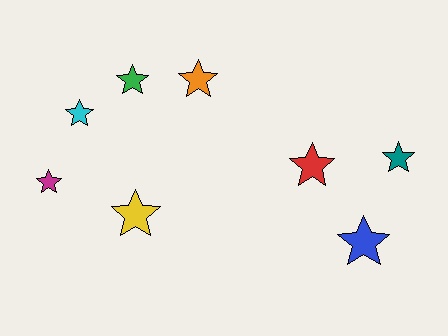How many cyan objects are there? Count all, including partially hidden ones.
There is 1 cyan object.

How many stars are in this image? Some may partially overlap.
There are 8 stars.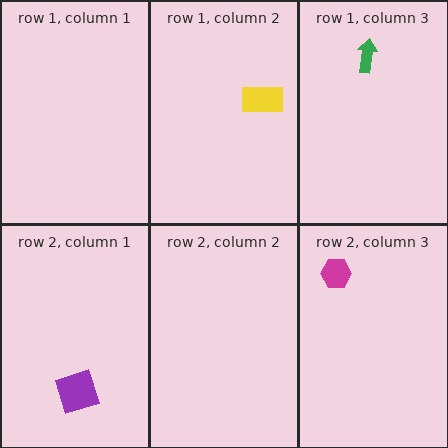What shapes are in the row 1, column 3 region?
The green arrow.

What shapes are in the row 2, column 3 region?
The magenta hexagon.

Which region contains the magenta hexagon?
The row 2, column 3 region.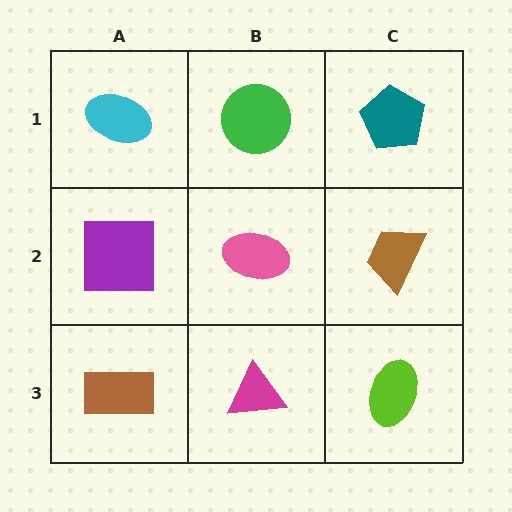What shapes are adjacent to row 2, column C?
A teal pentagon (row 1, column C), a lime ellipse (row 3, column C), a pink ellipse (row 2, column B).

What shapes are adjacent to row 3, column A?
A purple square (row 2, column A), a magenta triangle (row 3, column B).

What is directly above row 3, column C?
A brown trapezoid.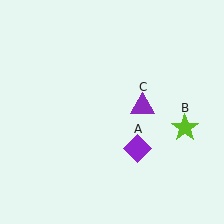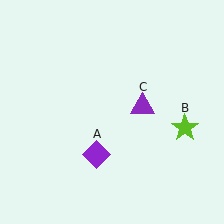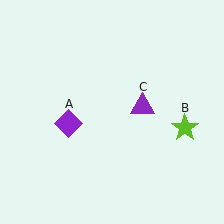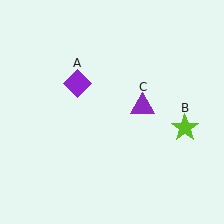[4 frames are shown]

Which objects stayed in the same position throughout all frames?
Lime star (object B) and purple triangle (object C) remained stationary.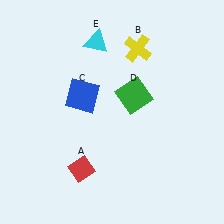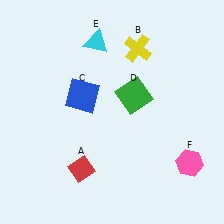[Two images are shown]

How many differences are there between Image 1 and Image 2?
There is 1 difference between the two images.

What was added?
A pink hexagon (F) was added in Image 2.